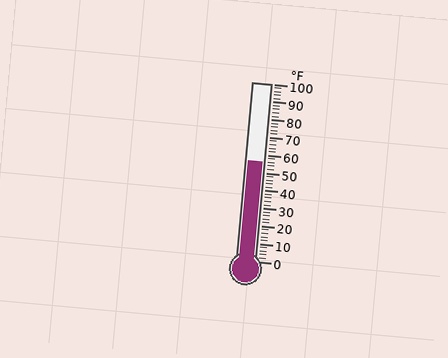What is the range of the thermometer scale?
The thermometer scale ranges from 0°F to 100°F.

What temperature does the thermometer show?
The thermometer shows approximately 56°F.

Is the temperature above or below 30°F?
The temperature is above 30°F.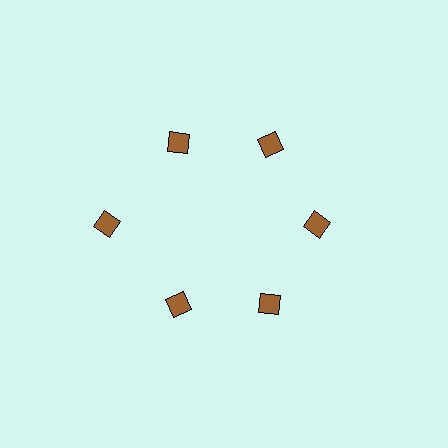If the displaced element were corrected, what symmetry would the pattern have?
It would have 6-fold rotational symmetry — the pattern would map onto itself every 60 degrees.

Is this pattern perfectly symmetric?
No. The 6 brown squares are arranged in a ring, but one element near the 9 o'clock position is pushed outward from the center, breaking the 6-fold rotational symmetry.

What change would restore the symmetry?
The symmetry would be restored by moving it inward, back onto the ring so that all 6 squares sit at equal angles and equal distance from the center.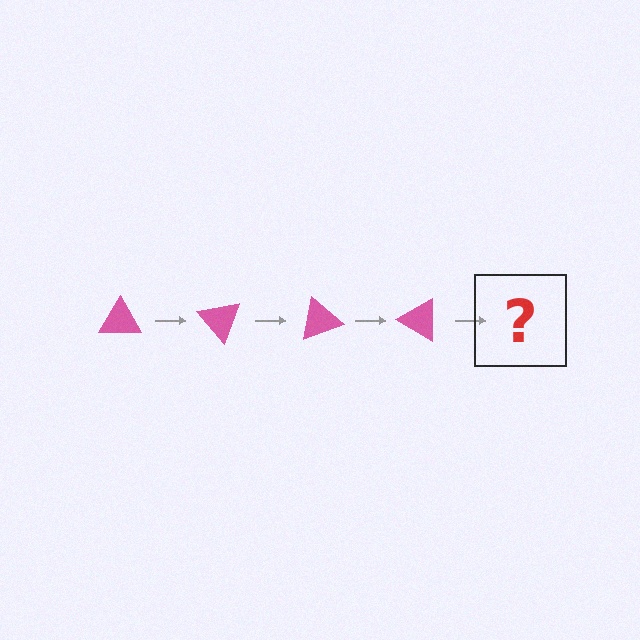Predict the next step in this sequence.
The next step is a pink triangle rotated 200 degrees.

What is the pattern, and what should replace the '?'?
The pattern is that the triangle rotates 50 degrees each step. The '?' should be a pink triangle rotated 200 degrees.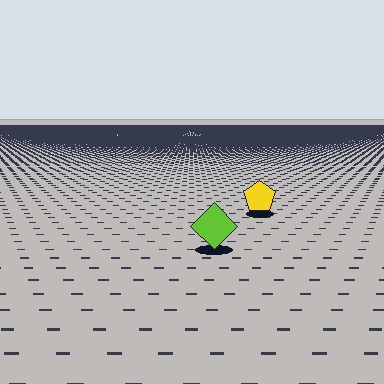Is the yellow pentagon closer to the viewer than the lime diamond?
No. The lime diamond is closer — you can tell from the texture gradient: the ground texture is coarser near it.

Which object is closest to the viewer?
The lime diamond is closest. The texture marks near it are larger and more spread out.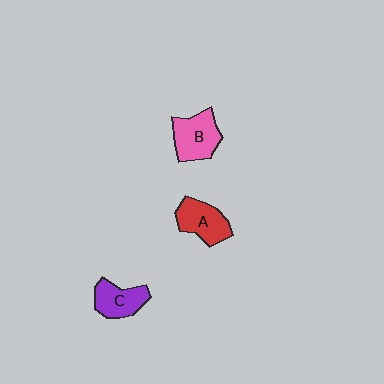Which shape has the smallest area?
Shape C (purple).